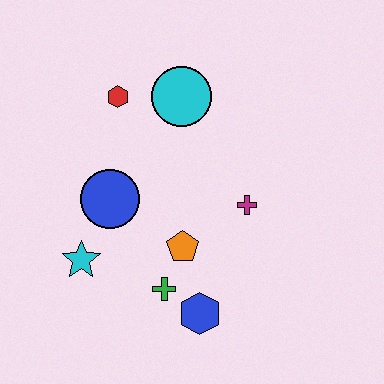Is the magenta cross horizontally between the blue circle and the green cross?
No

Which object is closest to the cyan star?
The blue circle is closest to the cyan star.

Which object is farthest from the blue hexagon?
The red hexagon is farthest from the blue hexagon.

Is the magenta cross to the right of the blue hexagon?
Yes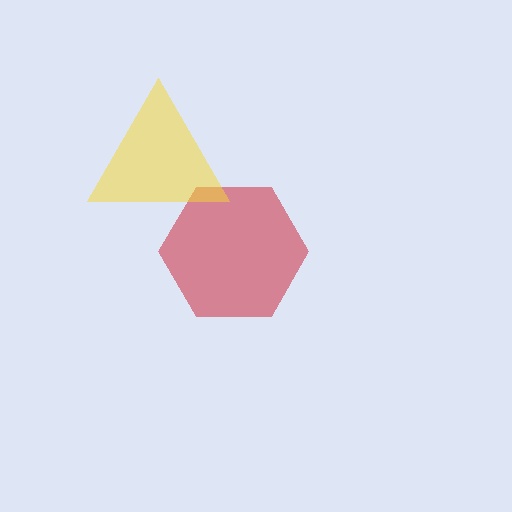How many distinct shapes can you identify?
There are 2 distinct shapes: a red hexagon, a yellow triangle.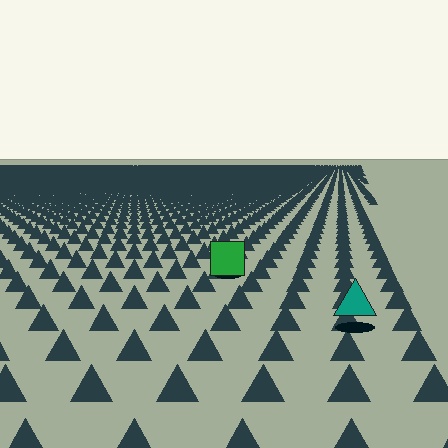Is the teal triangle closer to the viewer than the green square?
Yes. The teal triangle is closer — you can tell from the texture gradient: the ground texture is coarser near it.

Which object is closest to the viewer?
The teal triangle is closest. The texture marks near it are larger and more spread out.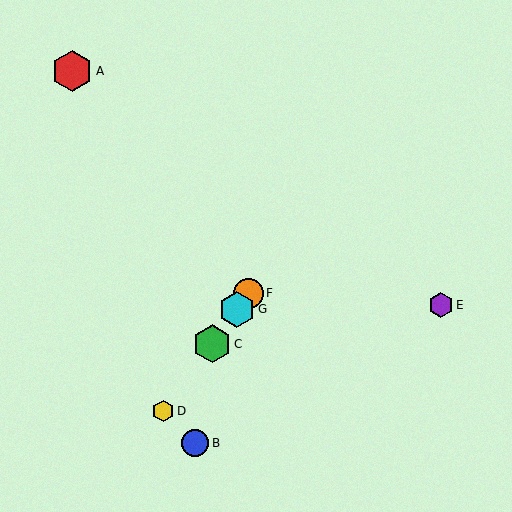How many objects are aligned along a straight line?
4 objects (C, D, F, G) are aligned along a straight line.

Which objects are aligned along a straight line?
Objects C, D, F, G are aligned along a straight line.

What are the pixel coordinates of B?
Object B is at (195, 443).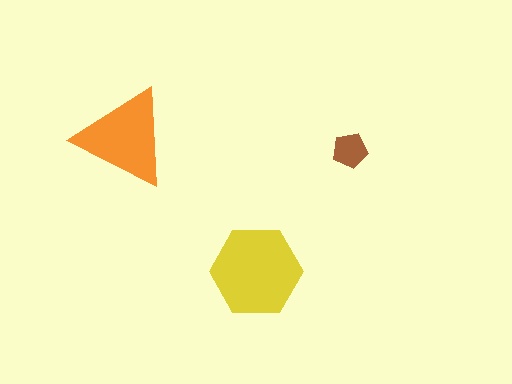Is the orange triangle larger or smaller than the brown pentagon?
Larger.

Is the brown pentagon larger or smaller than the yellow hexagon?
Smaller.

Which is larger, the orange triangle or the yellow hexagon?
The yellow hexagon.